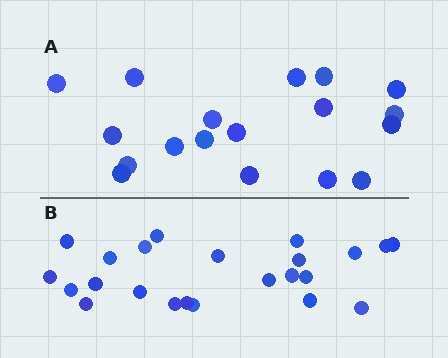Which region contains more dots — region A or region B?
Region B (the bottom region) has more dots.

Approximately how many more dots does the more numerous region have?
Region B has about 5 more dots than region A.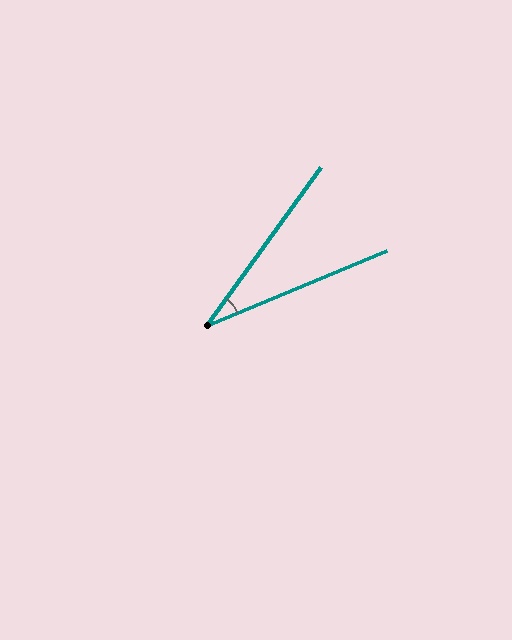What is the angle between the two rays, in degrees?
Approximately 32 degrees.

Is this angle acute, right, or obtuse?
It is acute.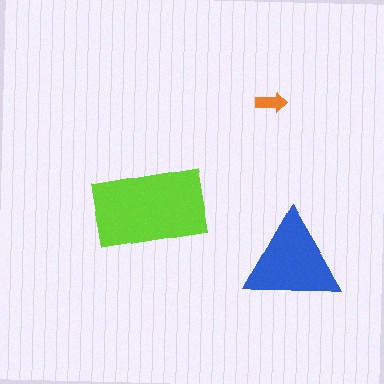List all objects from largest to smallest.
The lime rectangle, the blue triangle, the orange arrow.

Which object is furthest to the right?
The blue triangle is rightmost.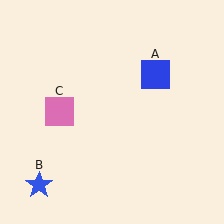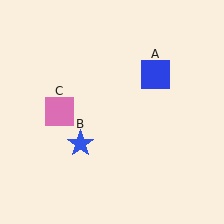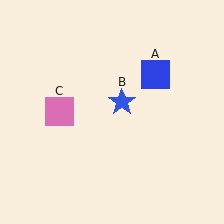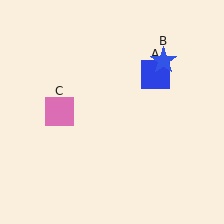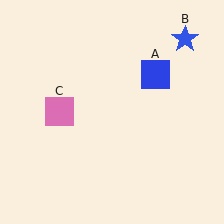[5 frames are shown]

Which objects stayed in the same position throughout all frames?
Blue square (object A) and pink square (object C) remained stationary.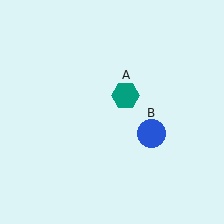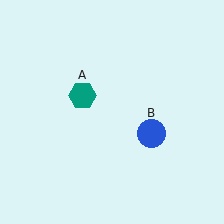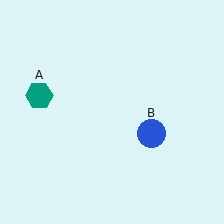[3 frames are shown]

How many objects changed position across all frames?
1 object changed position: teal hexagon (object A).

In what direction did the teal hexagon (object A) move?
The teal hexagon (object A) moved left.